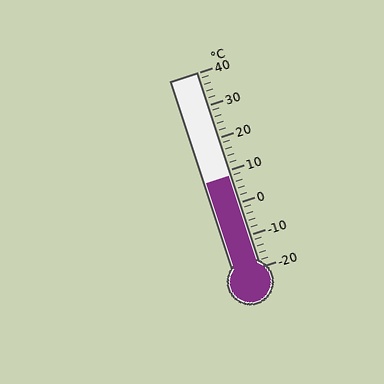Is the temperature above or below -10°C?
The temperature is above -10°C.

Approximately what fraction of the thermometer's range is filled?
The thermometer is filled to approximately 45% of its range.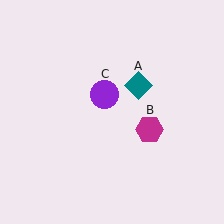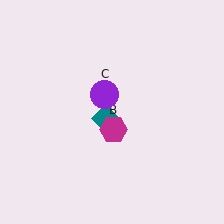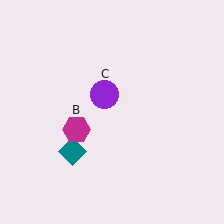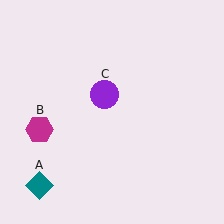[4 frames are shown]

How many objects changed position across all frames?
2 objects changed position: teal diamond (object A), magenta hexagon (object B).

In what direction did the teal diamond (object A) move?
The teal diamond (object A) moved down and to the left.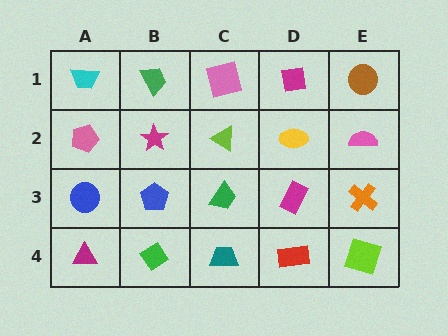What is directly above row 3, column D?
A yellow ellipse.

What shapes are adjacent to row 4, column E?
An orange cross (row 3, column E), a red rectangle (row 4, column D).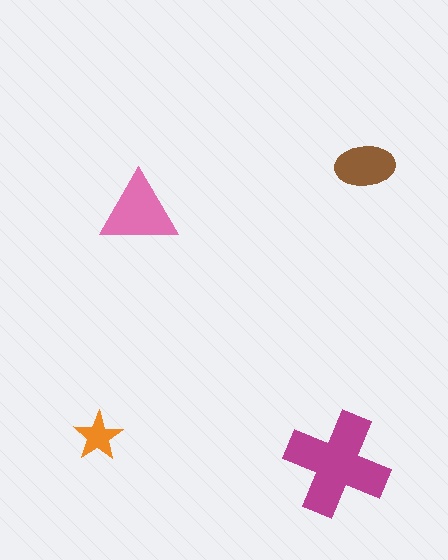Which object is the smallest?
The orange star.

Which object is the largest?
The magenta cross.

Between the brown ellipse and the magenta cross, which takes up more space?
The magenta cross.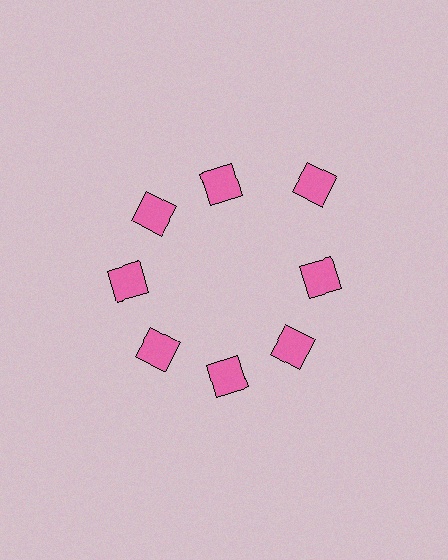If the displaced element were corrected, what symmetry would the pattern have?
It would have 8-fold rotational symmetry — the pattern would map onto itself every 45 degrees.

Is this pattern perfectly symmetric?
No. The 8 pink squares are arranged in a ring, but one element near the 2 o'clock position is pushed outward from the center, breaking the 8-fold rotational symmetry.